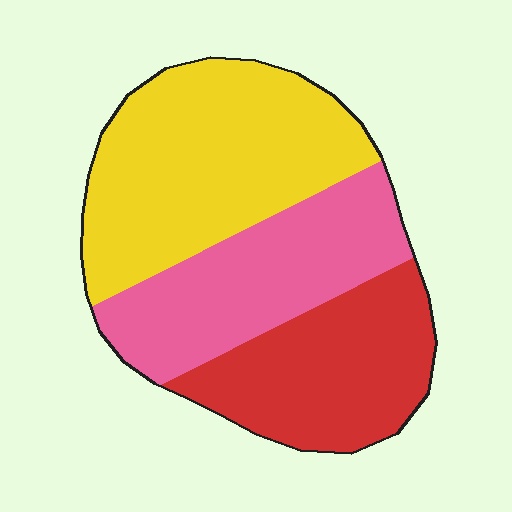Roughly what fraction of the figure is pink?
Pink takes up about one third (1/3) of the figure.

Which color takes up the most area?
Yellow, at roughly 40%.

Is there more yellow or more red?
Yellow.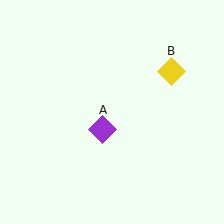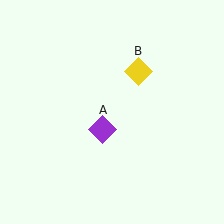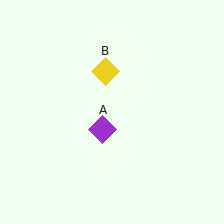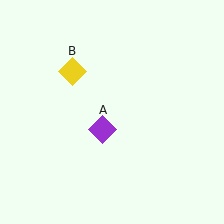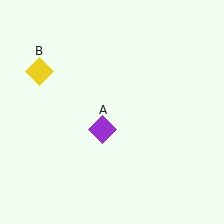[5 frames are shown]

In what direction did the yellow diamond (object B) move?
The yellow diamond (object B) moved left.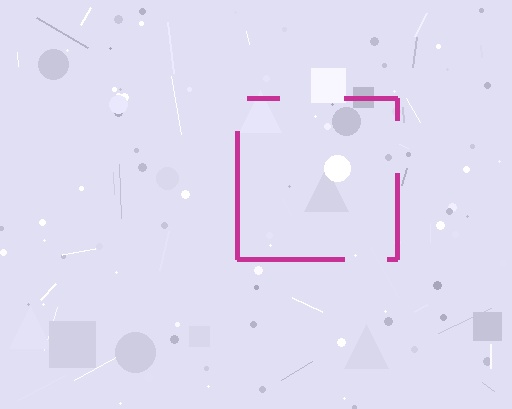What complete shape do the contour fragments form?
The contour fragments form a square.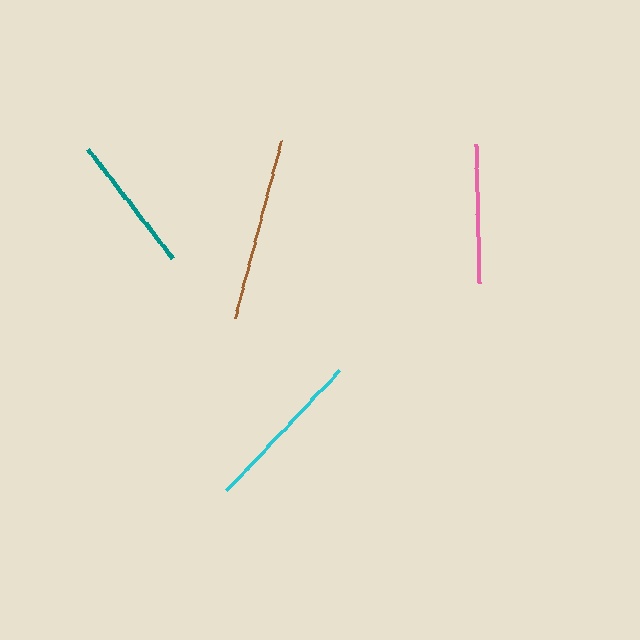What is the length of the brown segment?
The brown segment is approximately 184 pixels long.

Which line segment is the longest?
The brown line is the longest at approximately 184 pixels.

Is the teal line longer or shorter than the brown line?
The brown line is longer than the teal line.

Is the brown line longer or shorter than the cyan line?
The brown line is longer than the cyan line.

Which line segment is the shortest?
The teal line is the shortest at approximately 138 pixels.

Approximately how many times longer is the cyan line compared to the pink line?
The cyan line is approximately 1.2 times the length of the pink line.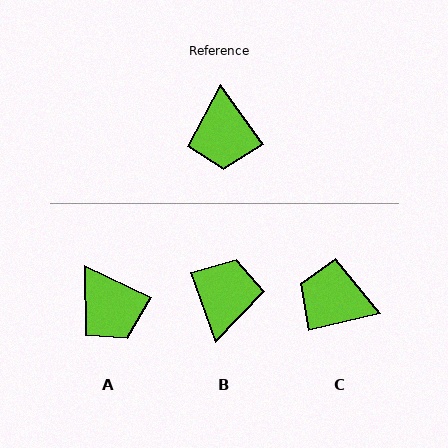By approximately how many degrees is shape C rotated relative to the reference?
Approximately 113 degrees clockwise.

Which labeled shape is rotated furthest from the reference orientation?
B, about 164 degrees away.